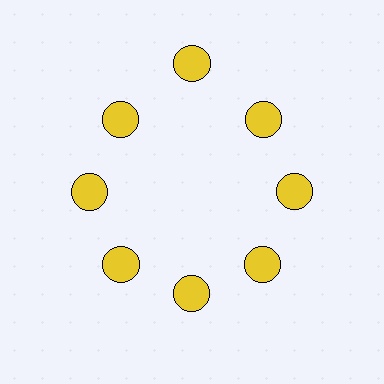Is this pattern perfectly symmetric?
No. The 8 yellow circles are arranged in a ring, but one element near the 12 o'clock position is pushed outward from the center, breaking the 8-fold rotational symmetry.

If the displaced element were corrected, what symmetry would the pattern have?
It would have 8-fold rotational symmetry — the pattern would map onto itself every 45 degrees.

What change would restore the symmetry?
The symmetry would be restored by moving it inward, back onto the ring so that all 8 circles sit at equal angles and equal distance from the center.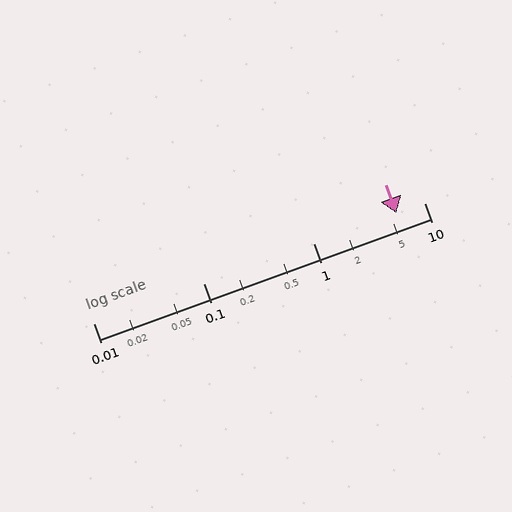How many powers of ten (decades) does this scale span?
The scale spans 3 decades, from 0.01 to 10.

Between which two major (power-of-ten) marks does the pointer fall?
The pointer is between 1 and 10.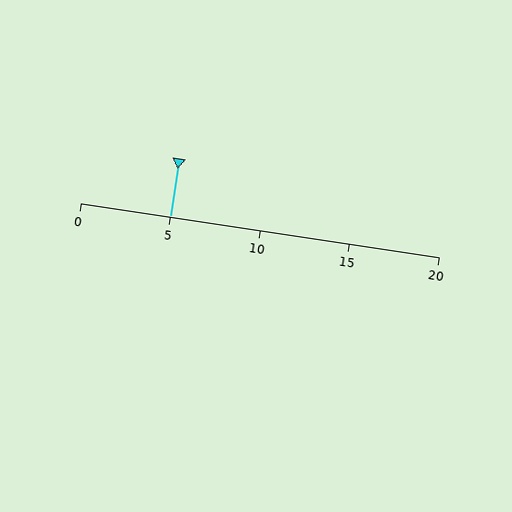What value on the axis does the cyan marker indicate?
The marker indicates approximately 5.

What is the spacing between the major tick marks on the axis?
The major ticks are spaced 5 apart.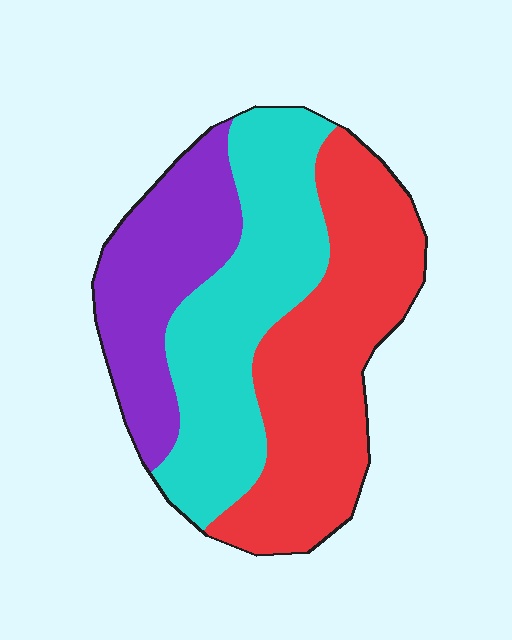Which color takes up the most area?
Red, at roughly 40%.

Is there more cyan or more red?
Red.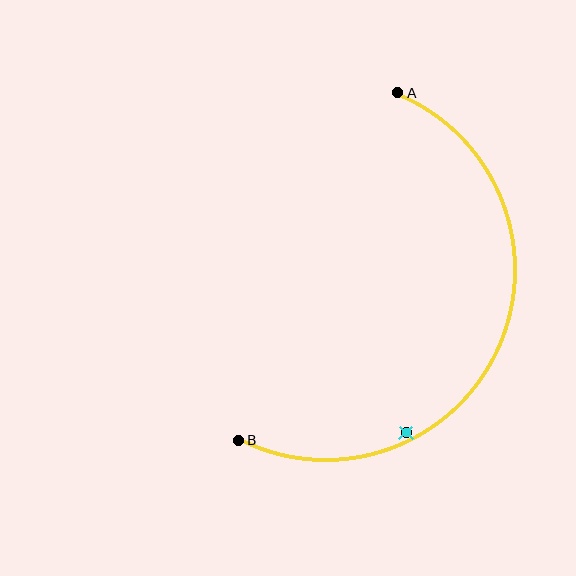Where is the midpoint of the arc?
The arc midpoint is the point on the curve farthest from the straight line joining A and B. It sits to the right of that line.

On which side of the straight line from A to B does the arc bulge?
The arc bulges to the right of the straight line connecting A and B.